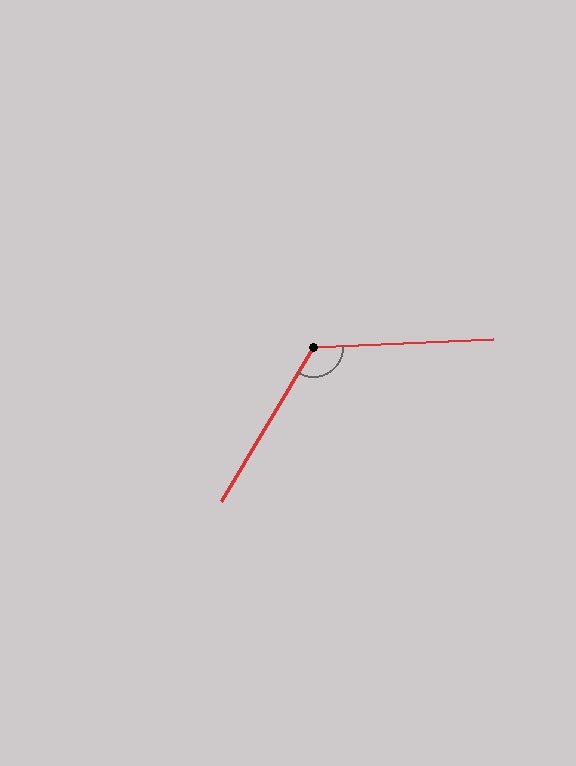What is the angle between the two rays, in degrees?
Approximately 123 degrees.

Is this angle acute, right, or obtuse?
It is obtuse.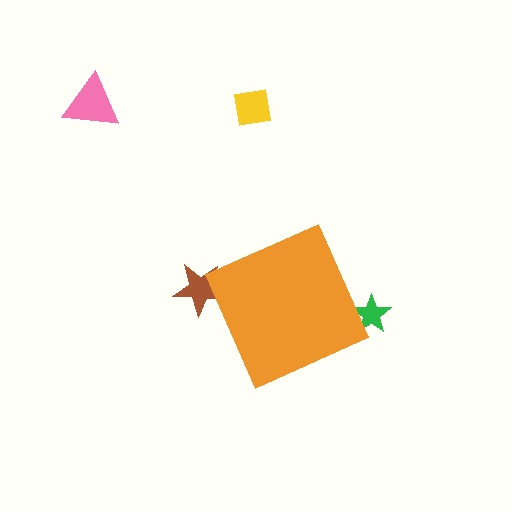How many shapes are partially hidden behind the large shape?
2 shapes are partially hidden.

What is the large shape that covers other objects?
An orange diamond.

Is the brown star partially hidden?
Yes, the brown star is partially hidden behind the orange diamond.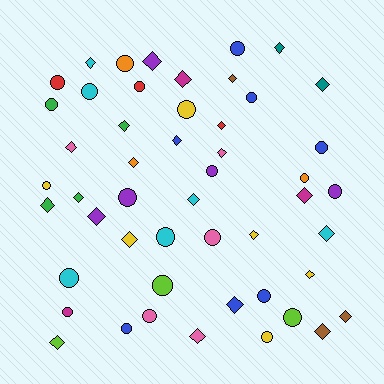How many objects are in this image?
There are 50 objects.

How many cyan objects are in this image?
There are 6 cyan objects.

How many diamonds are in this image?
There are 26 diamonds.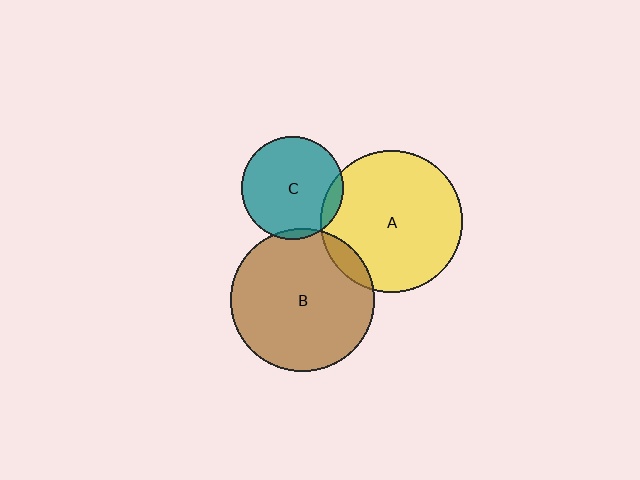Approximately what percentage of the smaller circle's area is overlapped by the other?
Approximately 10%.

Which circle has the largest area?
Circle B (brown).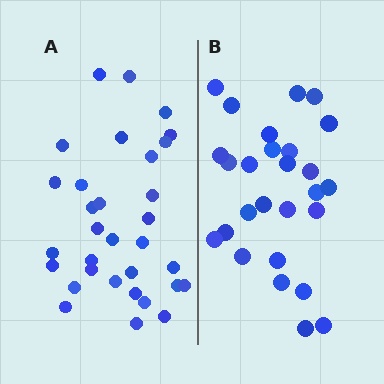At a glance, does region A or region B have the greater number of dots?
Region A (the left region) has more dots.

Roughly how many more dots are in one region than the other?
Region A has about 5 more dots than region B.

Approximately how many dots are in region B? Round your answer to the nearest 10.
About 30 dots. (The exact count is 27, which rounds to 30.)